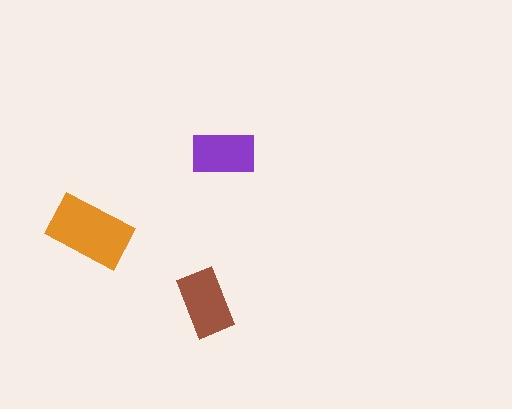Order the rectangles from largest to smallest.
the orange one, the brown one, the purple one.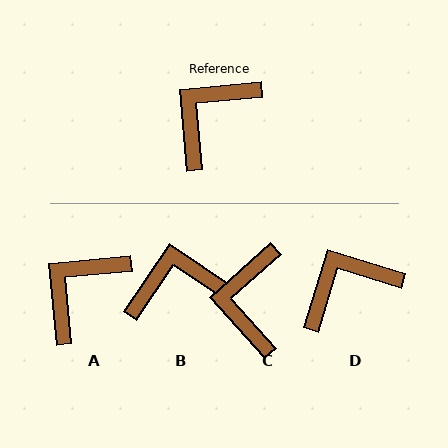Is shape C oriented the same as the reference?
No, it is off by about 37 degrees.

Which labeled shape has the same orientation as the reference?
A.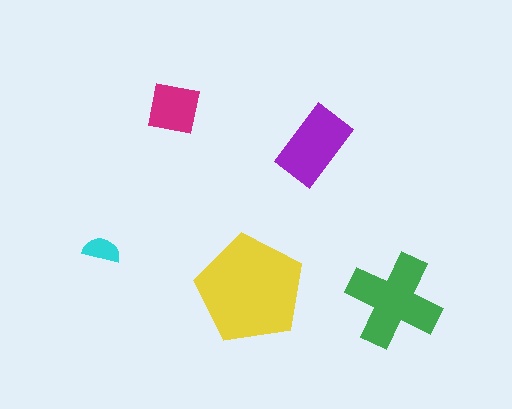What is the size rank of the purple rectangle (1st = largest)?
3rd.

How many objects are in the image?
There are 5 objects in the image.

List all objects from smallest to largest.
The cyan semicircle, the magenta square, the purple rectangle, the green cross, the yellow pentagon.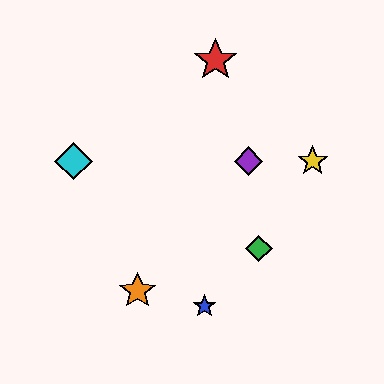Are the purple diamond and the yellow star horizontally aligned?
Yes, both are at y≈161.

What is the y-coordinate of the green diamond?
The green diamond is at y≈249.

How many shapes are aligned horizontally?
3 shapes (the yellow star, the purple diamond, the cyan diamond) are aligned horizontally.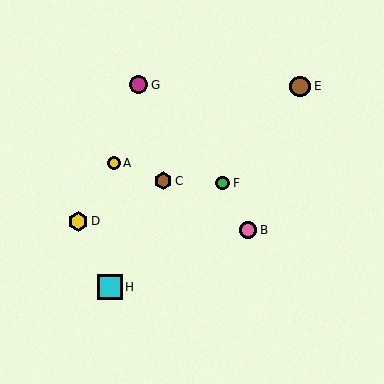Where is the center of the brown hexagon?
The center of the brown hexagon is at (163, 181).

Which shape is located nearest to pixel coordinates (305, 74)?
The brown circle (labeled E) at (300, 86) is nearest to that location.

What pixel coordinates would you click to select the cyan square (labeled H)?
Click at (110, 287) to select the cyan square H.